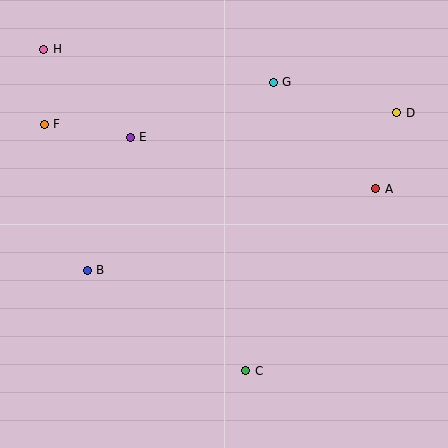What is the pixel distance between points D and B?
The distance between D and B is 347 pixels.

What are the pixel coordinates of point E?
Point E is at (130, 137).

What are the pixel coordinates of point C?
Point C is at (246, 371).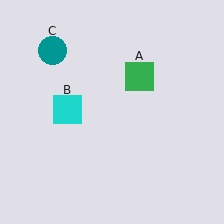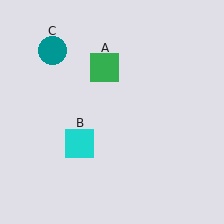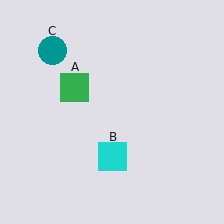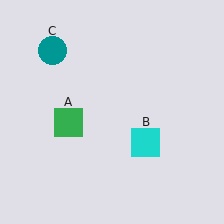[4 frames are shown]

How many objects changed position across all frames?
2 objects changed position: green square (object A), cyan square (object B).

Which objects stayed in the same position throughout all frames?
Teal circle (object C) remained stationary.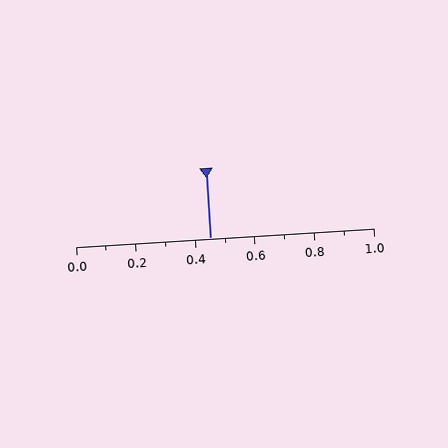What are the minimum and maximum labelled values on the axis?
The axis runs from 0.0 to 1.0.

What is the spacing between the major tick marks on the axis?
The major ticks are spaced 0.2 apart.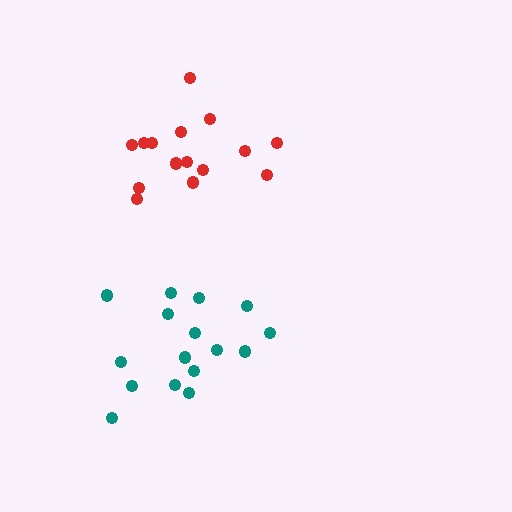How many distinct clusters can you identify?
There are 2 distinct clusters.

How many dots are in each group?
Group 1: 16 dots, Group 2: 17 dots (33 total).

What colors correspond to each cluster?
The clusters are colored: teal, red.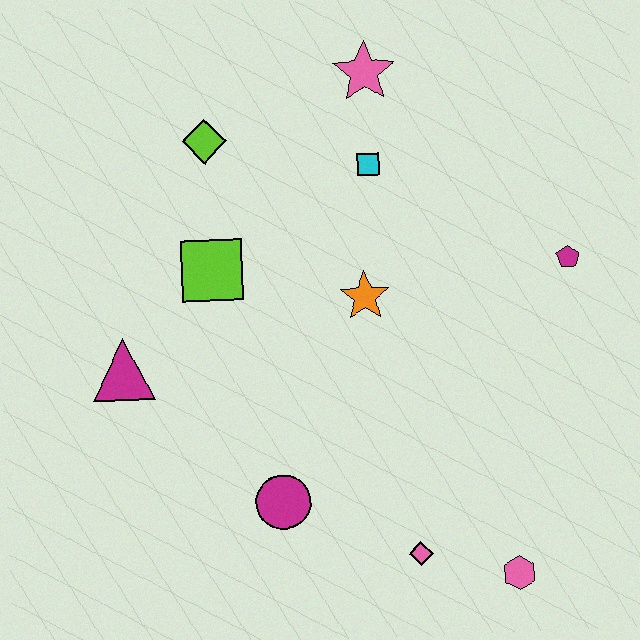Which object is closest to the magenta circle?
The pink diamond is closest to the magenta circle.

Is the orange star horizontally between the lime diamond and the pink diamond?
Yes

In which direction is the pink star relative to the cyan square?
The pink star is above the cyan square.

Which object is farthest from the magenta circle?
The pink star is farthest from the magenta circle.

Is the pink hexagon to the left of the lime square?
No